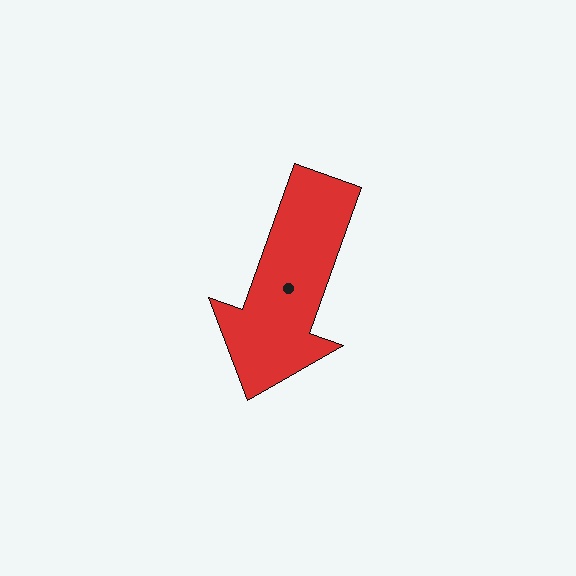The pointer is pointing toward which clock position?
Roughly 7 o'clock.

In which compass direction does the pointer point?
South.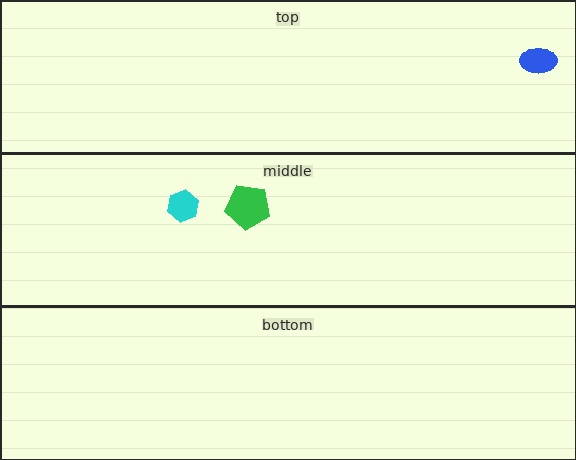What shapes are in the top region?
The blue ellipse.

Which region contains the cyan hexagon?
The middle region.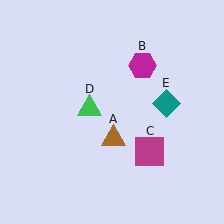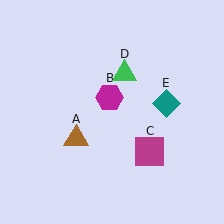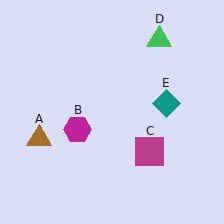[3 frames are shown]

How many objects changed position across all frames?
3 objects changed position: brown triangle (object A), magenta hexagon (object B), green triangle (object D).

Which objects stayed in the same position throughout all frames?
Magenta square (object C) and teal diamond (object E) remained stationary.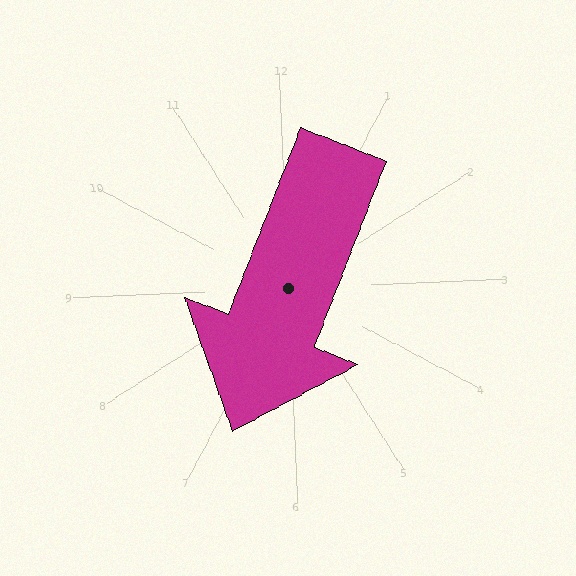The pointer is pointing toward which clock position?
Roughly 7 o'clock.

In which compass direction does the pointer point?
Southwest.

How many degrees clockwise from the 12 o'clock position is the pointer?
Approximately 204 degrees.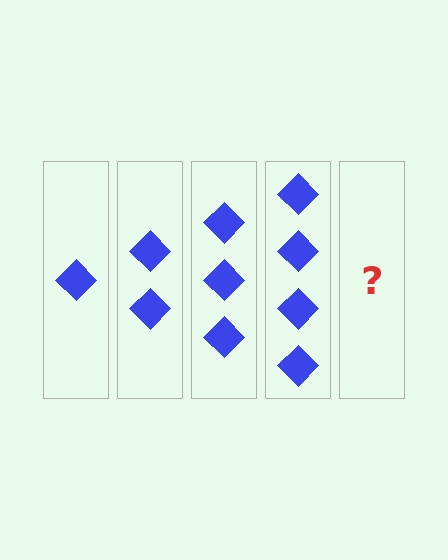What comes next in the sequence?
The next element should be 5 diamonds.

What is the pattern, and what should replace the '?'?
The pattern is that each step adds one more diamond. The '?' should be 5 diamonds.